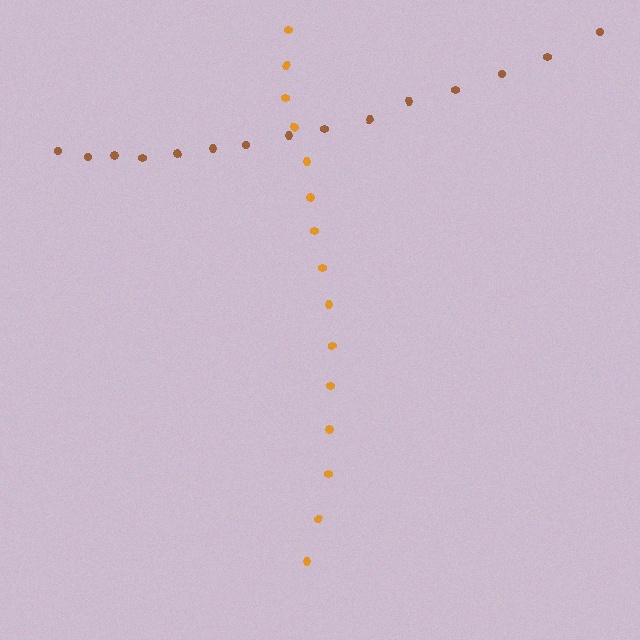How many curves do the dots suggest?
There are 2 distinct paths.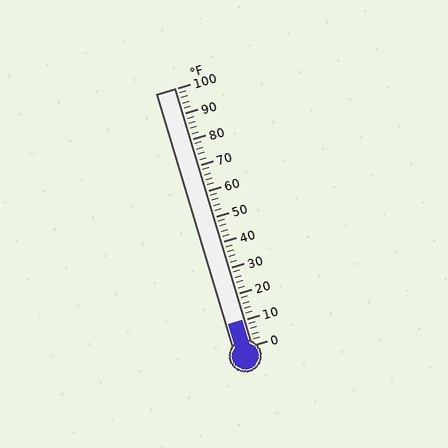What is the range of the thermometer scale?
The thermometer scale ranges from 0°F to 100°F.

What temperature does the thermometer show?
The thermometer shows approximately 10°F.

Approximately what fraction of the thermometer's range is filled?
The thermometer is filled to approximately 10% of its range.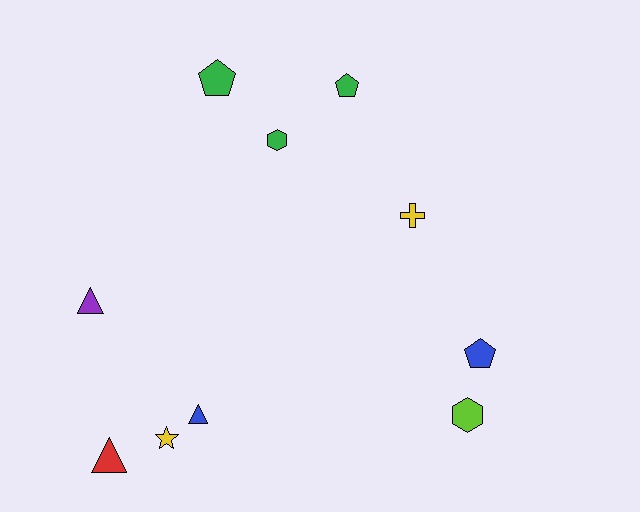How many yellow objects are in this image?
There are 2 yellow objects.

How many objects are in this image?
There are 10 objects.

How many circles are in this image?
There are no circles.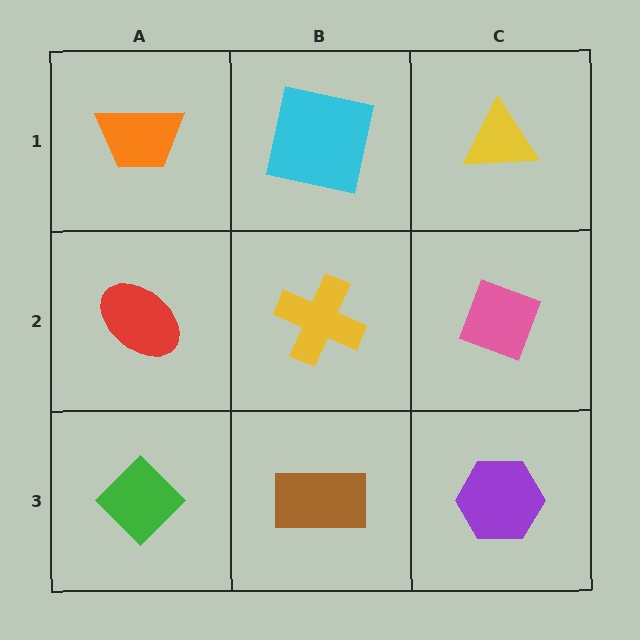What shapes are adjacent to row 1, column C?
A pink diamond (row 2, column C), a cyan square (row 1, column B).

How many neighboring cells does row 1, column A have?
2.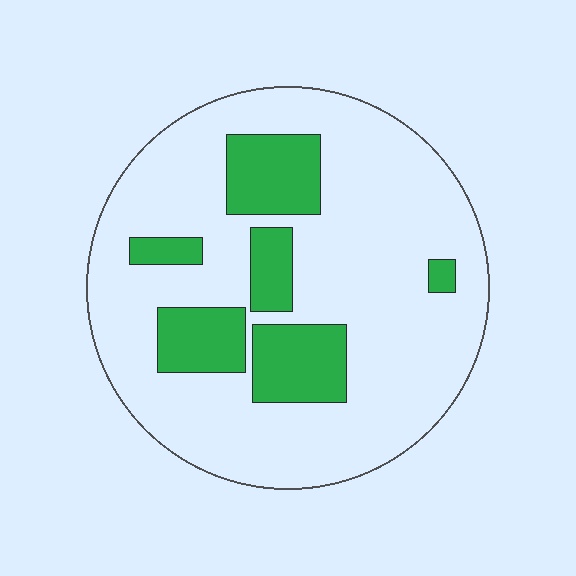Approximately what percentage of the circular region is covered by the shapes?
Approximately 20%.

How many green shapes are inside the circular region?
6.